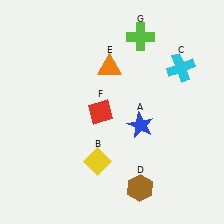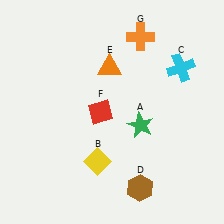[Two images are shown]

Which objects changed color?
A changed from blue to green. G changed from lime to orange.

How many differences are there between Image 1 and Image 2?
There are 2 differences between the two images.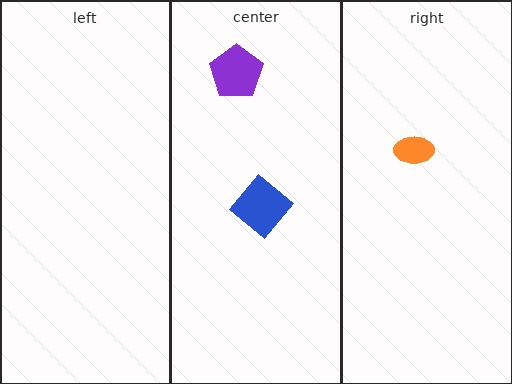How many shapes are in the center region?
2.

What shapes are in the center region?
The purple pentagon, the blue diamond.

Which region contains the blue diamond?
The center region.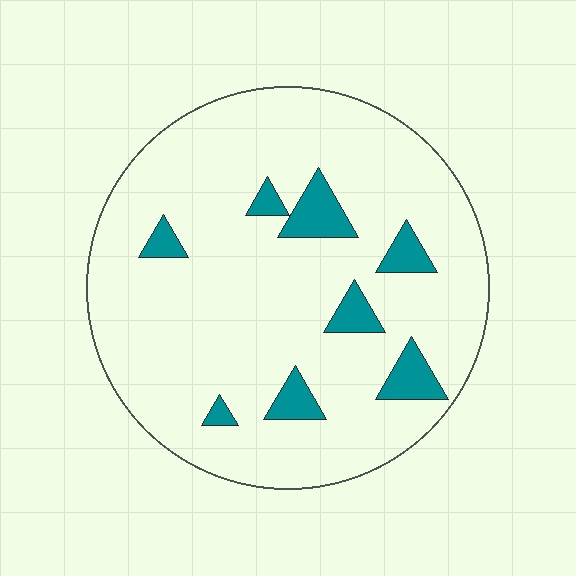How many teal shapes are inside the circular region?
8.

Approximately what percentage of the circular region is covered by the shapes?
Approximately 10%.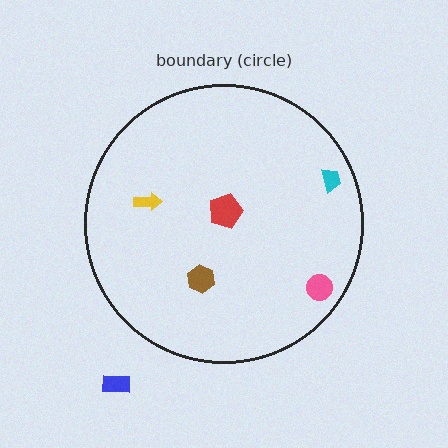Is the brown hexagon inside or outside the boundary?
Inside.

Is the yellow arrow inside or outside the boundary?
Inside.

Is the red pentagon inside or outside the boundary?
Inside.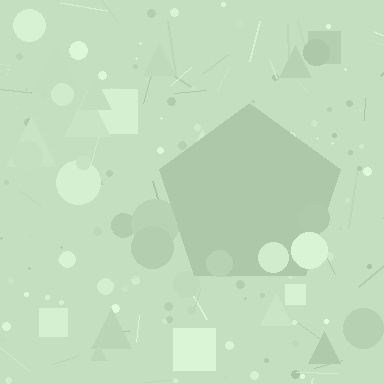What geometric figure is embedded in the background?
A pentagon is embedded in the background.